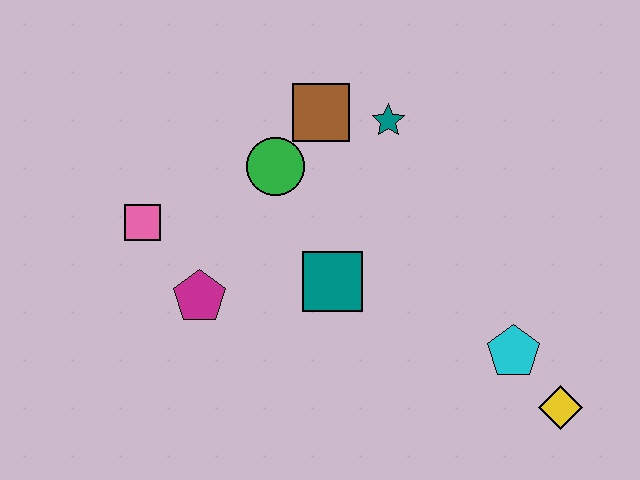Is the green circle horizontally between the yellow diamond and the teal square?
No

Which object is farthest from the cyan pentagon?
The pink square is farthest from the cyan pentagon.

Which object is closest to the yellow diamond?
The cyan pentagon is closest to the yellow diamond.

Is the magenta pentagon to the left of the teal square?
Yes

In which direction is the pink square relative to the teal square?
The pink square is to the left of the teal square.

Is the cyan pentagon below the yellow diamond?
No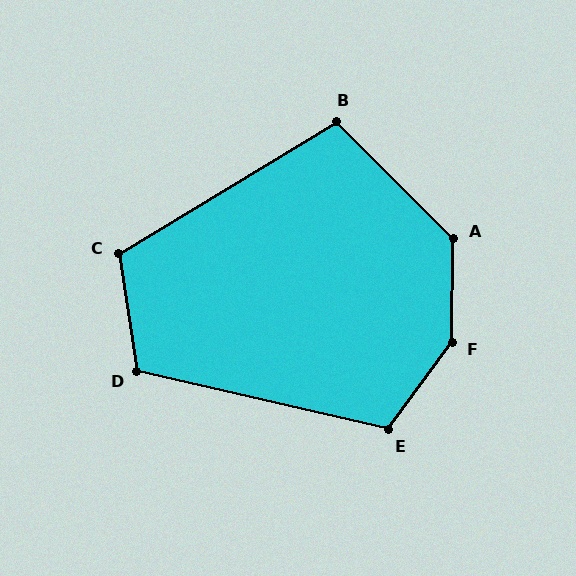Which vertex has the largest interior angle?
F, at approximately 144 degrees.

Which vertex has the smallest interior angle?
B, at approximately 104 degrees.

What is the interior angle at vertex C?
Approximately 112 degrees (obtuse).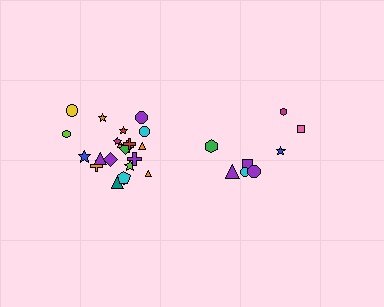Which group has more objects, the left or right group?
The left group.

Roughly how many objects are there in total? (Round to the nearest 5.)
Roughly 30 objects in total.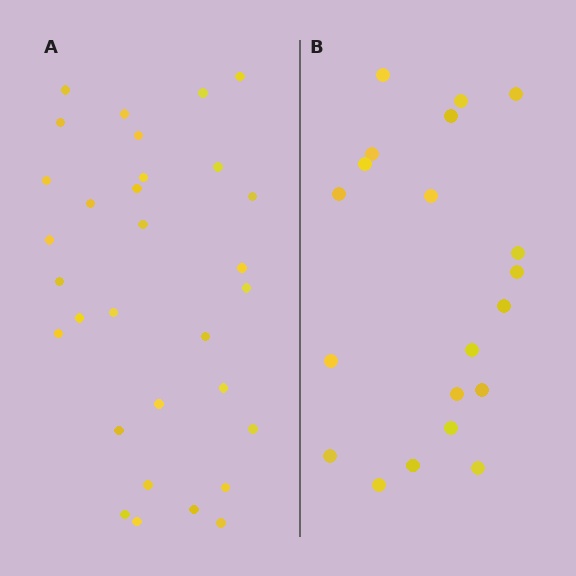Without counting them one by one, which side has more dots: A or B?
Region A (the left region) has more dots.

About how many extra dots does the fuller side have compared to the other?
Region A has roughly 12 or so more dots than region B.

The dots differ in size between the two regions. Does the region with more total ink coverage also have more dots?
No. Region B has more total ink coverage because its dots are larger, but region A actually contains more individual dots. Total area can be misleading — the number of items is what matters here.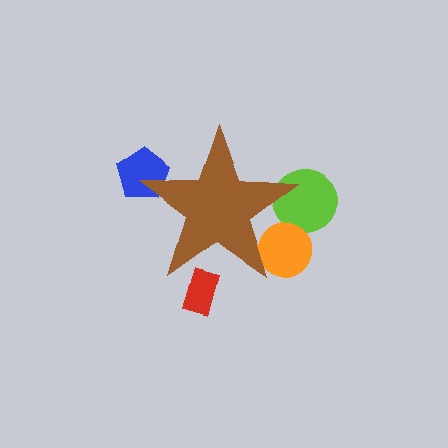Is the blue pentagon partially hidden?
Yes, the blue pentagon is partially hidden behind the brown star.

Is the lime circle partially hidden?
Yes, the lime circle is partially hidden behind the brown star.